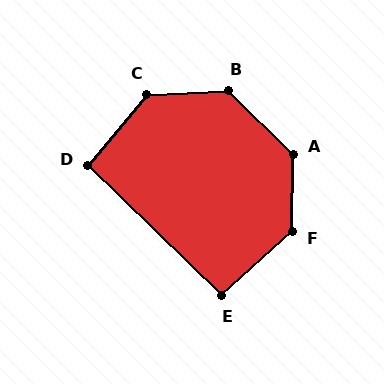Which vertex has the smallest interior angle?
E, at approximately 94 degrees.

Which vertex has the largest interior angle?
A, at approximately 134 degrees.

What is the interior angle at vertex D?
Approximately 94 degrees (approximately right).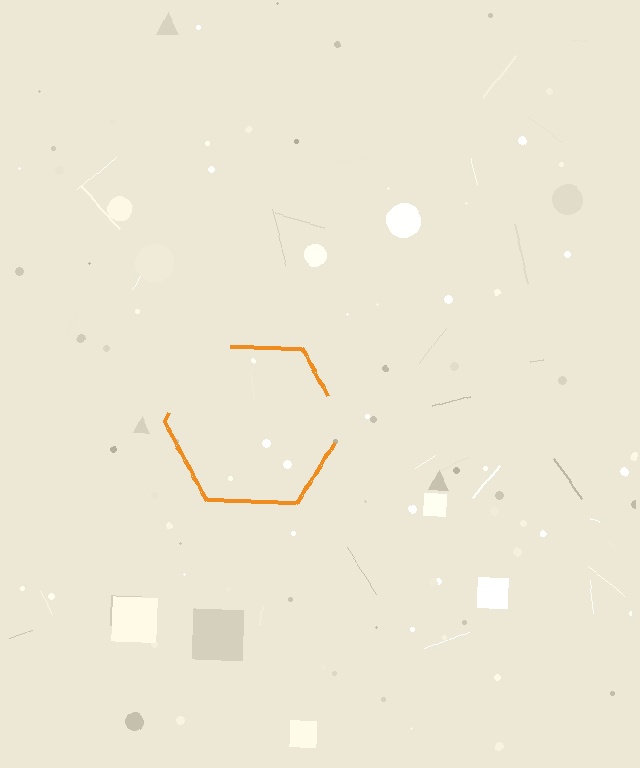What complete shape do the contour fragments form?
The contour fragments form a hexagon.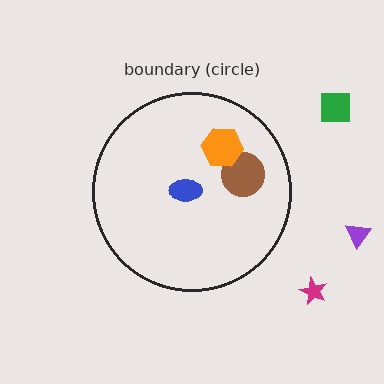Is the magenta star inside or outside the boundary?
Outside.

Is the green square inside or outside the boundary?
Outside.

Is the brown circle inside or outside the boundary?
Inside.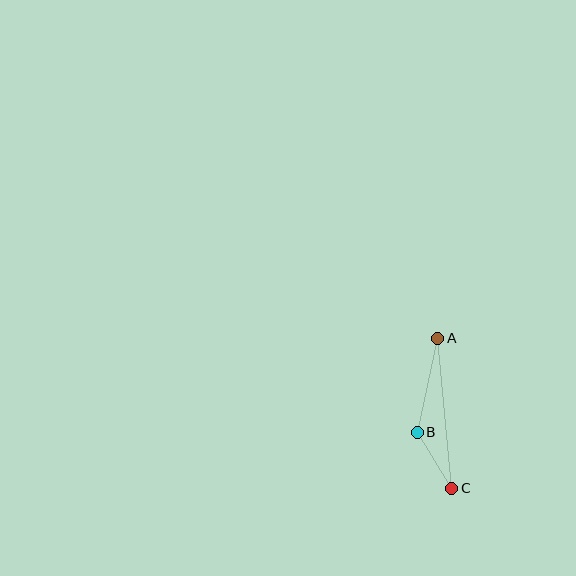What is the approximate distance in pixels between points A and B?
The distance between A and B is approximately 96 pixels.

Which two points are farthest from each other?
Points A and C are farthest from each other.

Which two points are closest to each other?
Points B and C are closest to each other.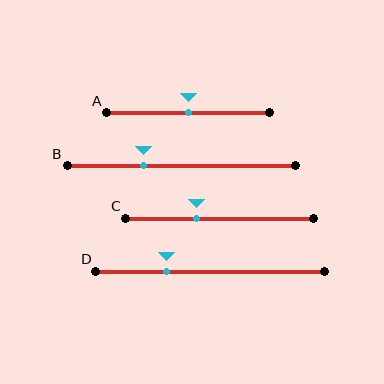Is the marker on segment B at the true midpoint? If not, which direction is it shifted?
No, the marker on segment B is shifted to the left by about 17% of the segment length.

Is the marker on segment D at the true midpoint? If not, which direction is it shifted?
No, the marker on segment D is shifted to the left by about 19% of the segment length.